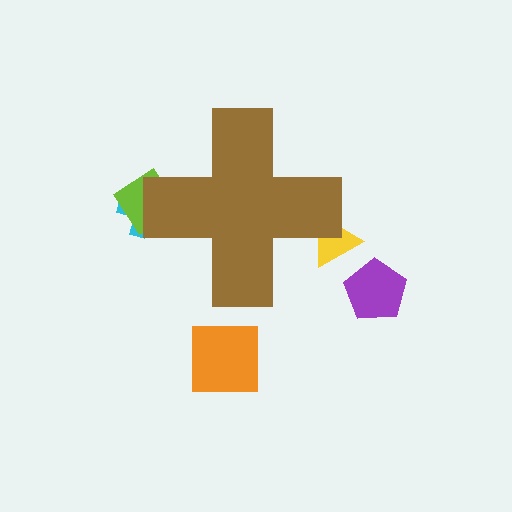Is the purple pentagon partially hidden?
No, the purple pentagon is fully visible.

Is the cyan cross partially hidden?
Yes, the cyan cross is partially hidden behind the brown cross.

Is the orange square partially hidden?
No, the orange square is fully visible.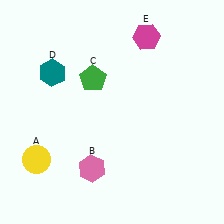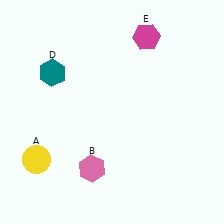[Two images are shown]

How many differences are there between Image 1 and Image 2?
There is 1 difference between the two images.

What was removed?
The green pentagon (C) was removed in Image 2.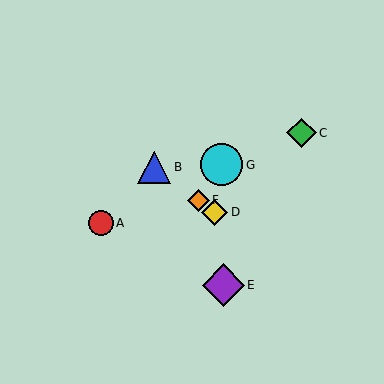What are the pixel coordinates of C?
Object C is at (302, 133).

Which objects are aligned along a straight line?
Objects B, D, F are aligned along a straight line.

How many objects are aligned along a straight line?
3 objects (B, D, F) are aligned along a straight line.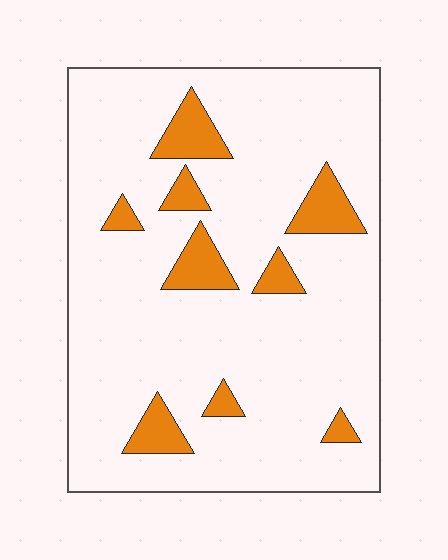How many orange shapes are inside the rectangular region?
9.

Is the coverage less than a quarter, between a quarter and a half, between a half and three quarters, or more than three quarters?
Less than a quarter.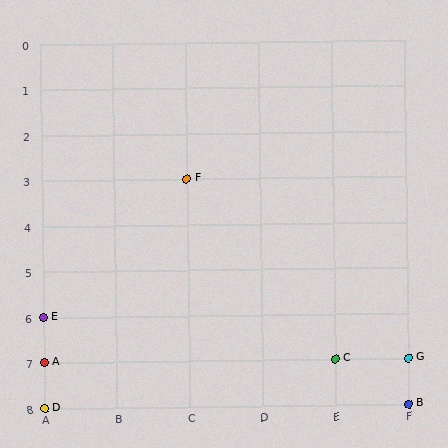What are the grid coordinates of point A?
Point A is at grid coordinates (A, 7).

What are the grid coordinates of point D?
Point D is at grid coordinates (A, 8).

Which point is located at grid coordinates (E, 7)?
Point C is at (E, 7).